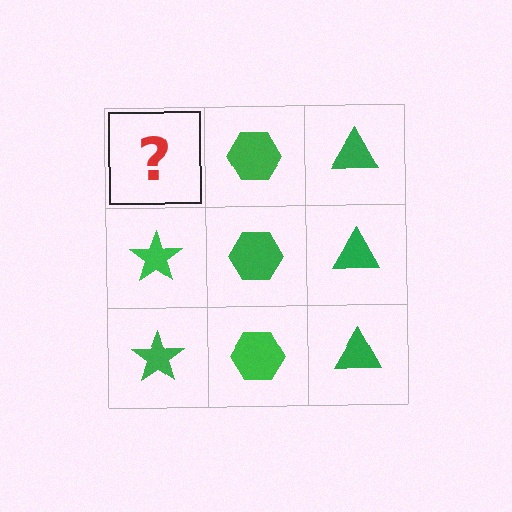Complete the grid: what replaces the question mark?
The question mark should be replaced with a green star.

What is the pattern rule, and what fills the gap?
The rule is that each column has a consistent shape. The gap should be filled with a green star.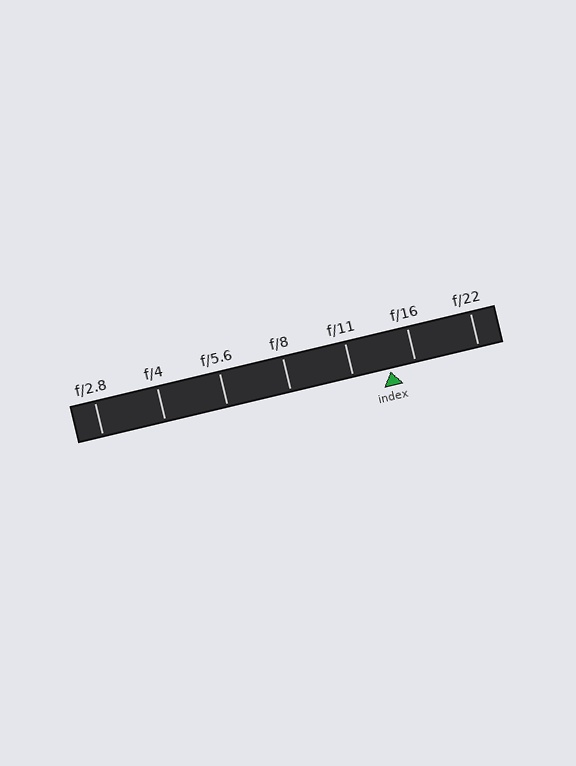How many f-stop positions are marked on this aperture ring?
There are 7 f-stop positions marked.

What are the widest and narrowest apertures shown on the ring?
The widest aperture shown is f/2.8 and the narrowest is f/22.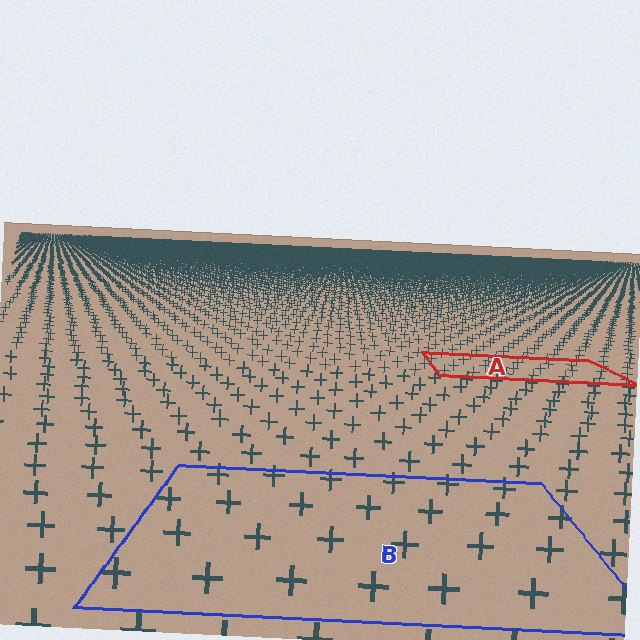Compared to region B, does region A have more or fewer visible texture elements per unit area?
Region A has more texture elements per unit area — they are packed more densely because it is farther away.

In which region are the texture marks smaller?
The texture marks are smaller in region A, because it is farther away.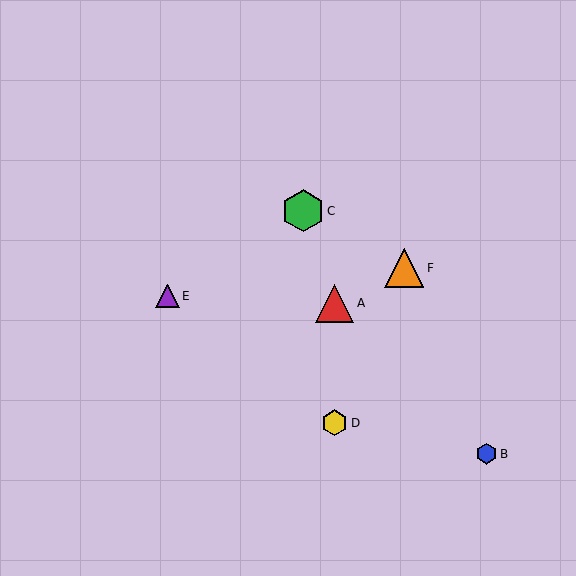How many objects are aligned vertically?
2 objects (A, D) are aligned vertically.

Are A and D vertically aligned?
Yes, both are at x≈335.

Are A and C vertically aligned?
No, A is at x≈335 and C is at x≈303.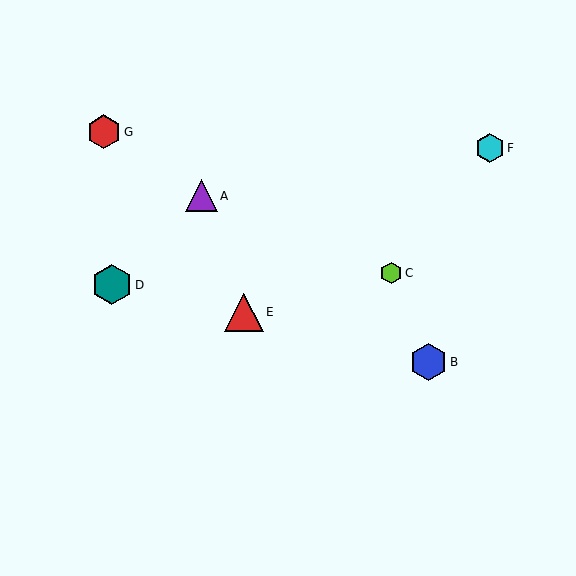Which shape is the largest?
The teal hexagon (labeled D) is the largest.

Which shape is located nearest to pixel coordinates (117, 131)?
The red hexagon (labeled G) at (104, 132) is nearest to that location.